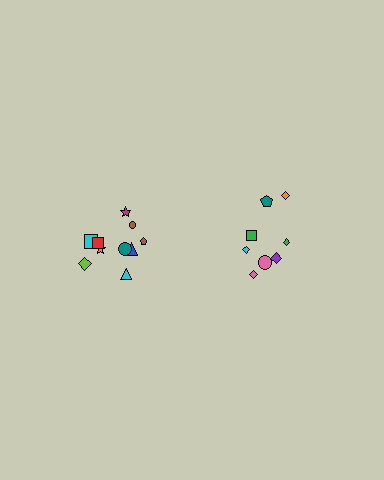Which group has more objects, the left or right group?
The left group.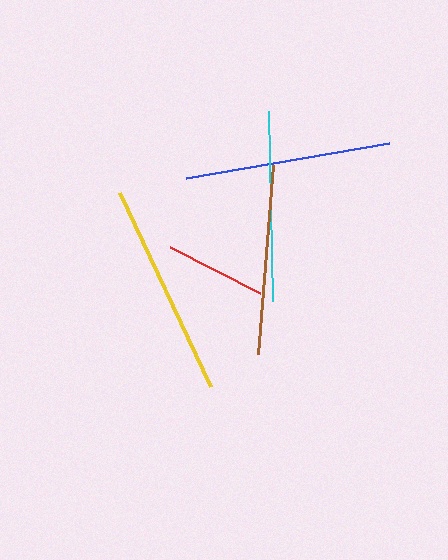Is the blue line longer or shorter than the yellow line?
The yellow line is longer than the blue line.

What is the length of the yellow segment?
The yellow segment is approximately 213 pixels long.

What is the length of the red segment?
The red segment is approximately 102 pixels long.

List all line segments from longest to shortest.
From longest to shortest: yellow, blue, cyan, brown, red.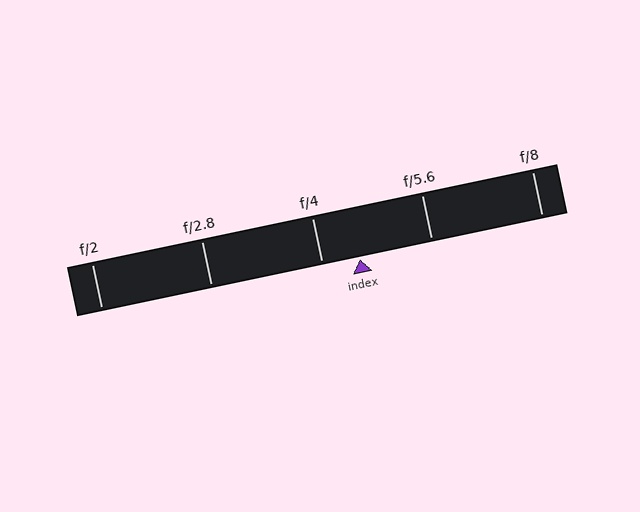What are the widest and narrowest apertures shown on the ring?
The widest aperture shown is f/2 and the narrowest is f/8.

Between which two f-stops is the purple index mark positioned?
The index mark is between f/4 and f/5.6.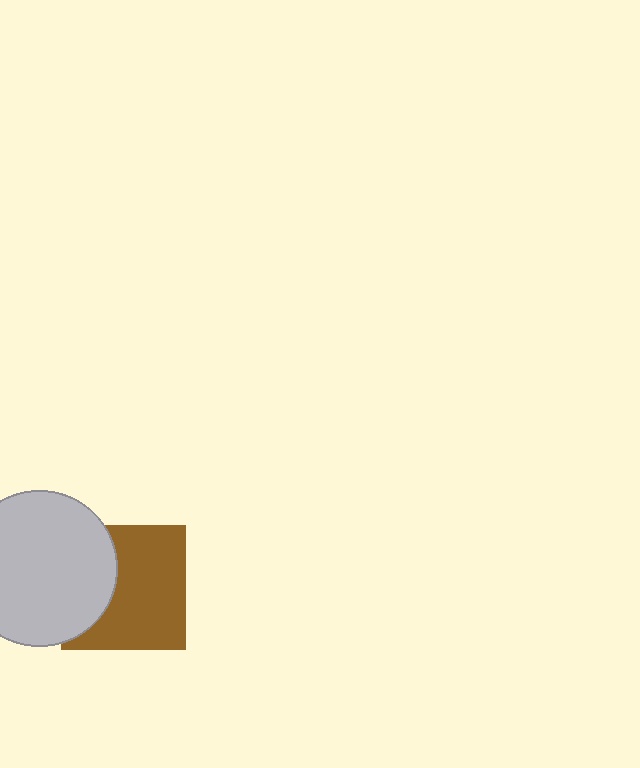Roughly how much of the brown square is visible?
Most of it is visible (roughly 65%).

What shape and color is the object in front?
The object in front is a light gray circle.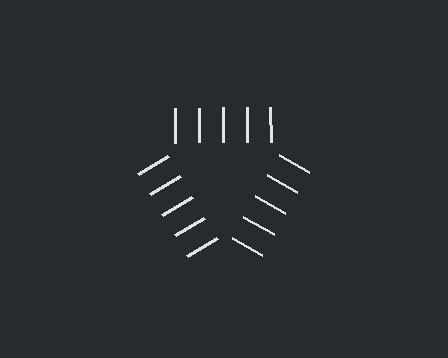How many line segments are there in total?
15 — 5 along each of the 3 edges.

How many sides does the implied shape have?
3 sides — the line-ends trace a triangle.